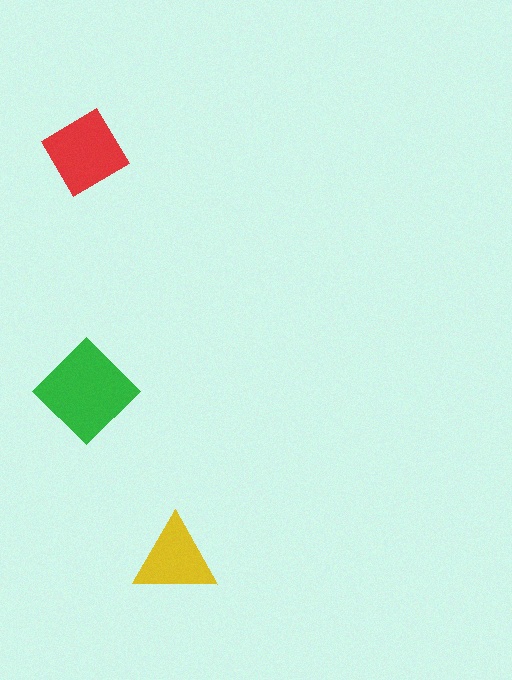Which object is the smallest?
The yellow triangle.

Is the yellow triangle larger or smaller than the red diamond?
Smaller.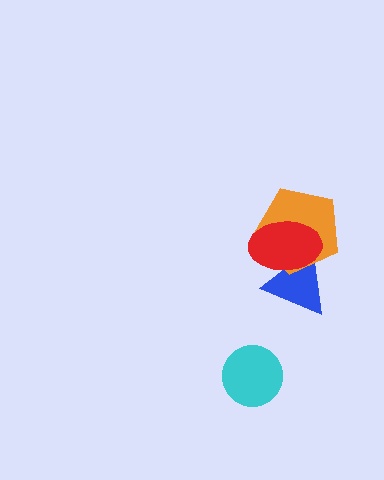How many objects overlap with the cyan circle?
0 objects overlap with the cyan circle.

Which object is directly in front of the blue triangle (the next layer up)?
The orange pentagon is directly in front of the blue triangle.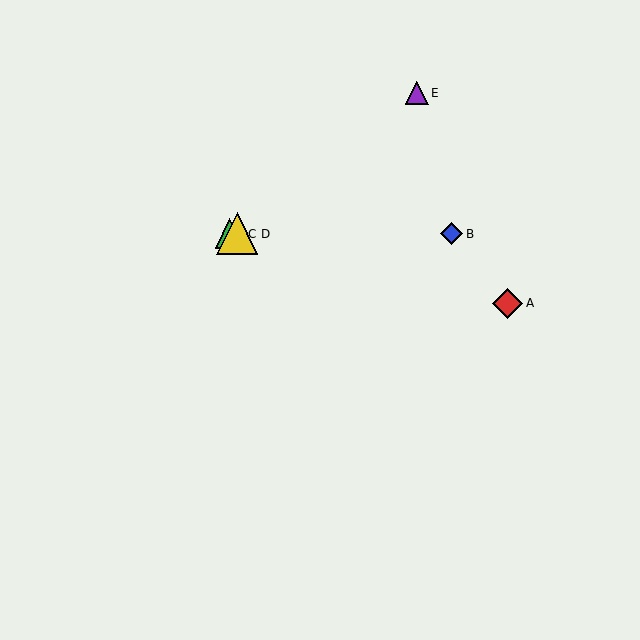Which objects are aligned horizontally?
Objects B, C, D are aligned horizontally.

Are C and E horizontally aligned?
No, C is at y≈234 and E is at y≈93.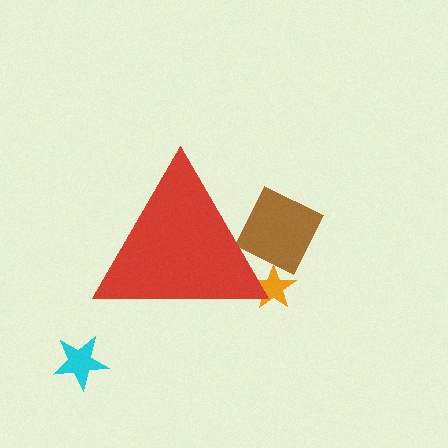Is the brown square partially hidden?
Yes, the brown square is partially hidden behind the red triangle.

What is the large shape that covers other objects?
A red triangle.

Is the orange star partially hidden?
Yes, the orange star is partially hidden behind the red triangle.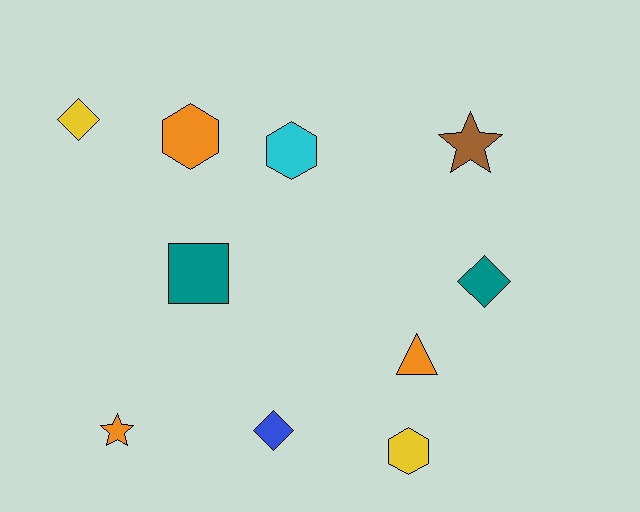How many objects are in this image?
There are 10 objects.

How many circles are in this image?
There are no circles.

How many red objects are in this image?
There are no red objects.